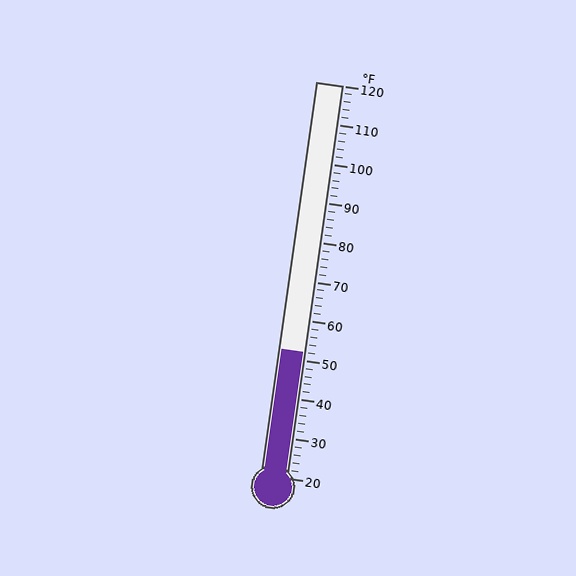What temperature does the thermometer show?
The thermometer shows approximately 52°F.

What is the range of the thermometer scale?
The thermometer scale ranges from 20°F to 120°F.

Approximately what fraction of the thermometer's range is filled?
The thermometer is filled to approximately 30% of its range.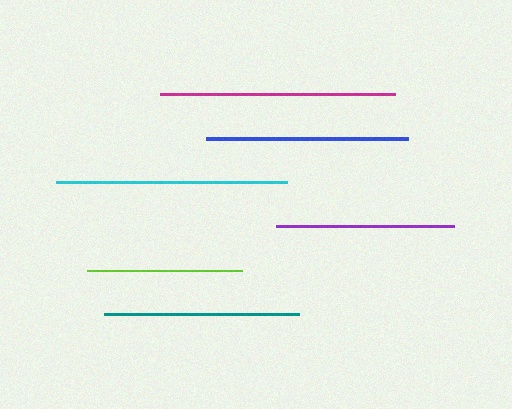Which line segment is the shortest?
The lime line is the shortest at approximately 155 pixels.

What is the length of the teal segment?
The teal segment is approximately 195 pixels long.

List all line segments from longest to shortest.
From longest to shortest: magenta, cyan, blue, teal, purple, lime.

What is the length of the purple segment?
The purple segment is approximately 178 pixels long.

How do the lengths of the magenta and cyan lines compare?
The magenta and cyan lines are approximately the same length.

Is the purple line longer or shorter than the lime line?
The purple line is longer than the lime line.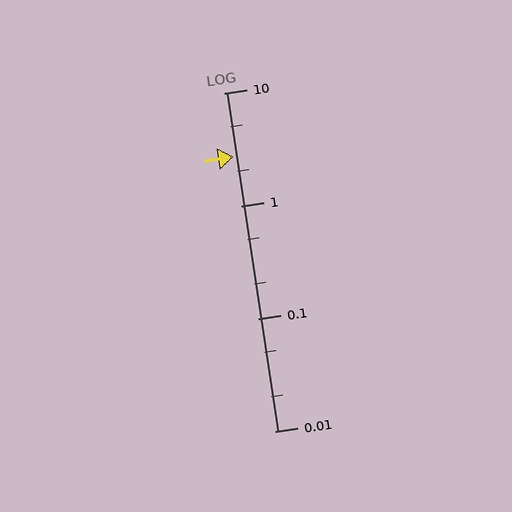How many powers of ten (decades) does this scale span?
The scale spans 3 decades, from 0.01 to 10.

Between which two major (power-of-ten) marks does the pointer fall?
The pointer is between 1 and 10.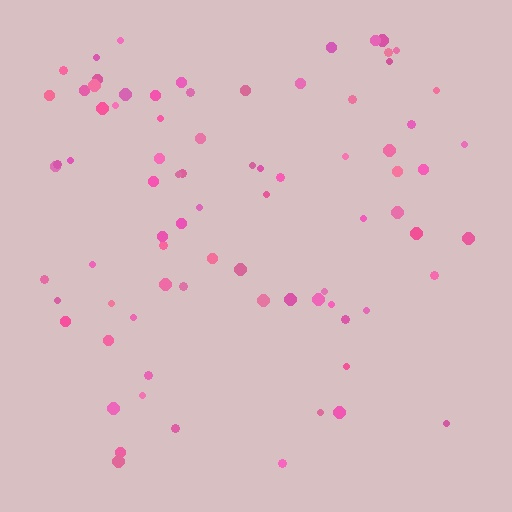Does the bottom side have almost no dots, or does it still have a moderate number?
Still a moderate number, just noticeably fewer than the top.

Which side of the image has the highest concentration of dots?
The top.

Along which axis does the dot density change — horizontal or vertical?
Vertical.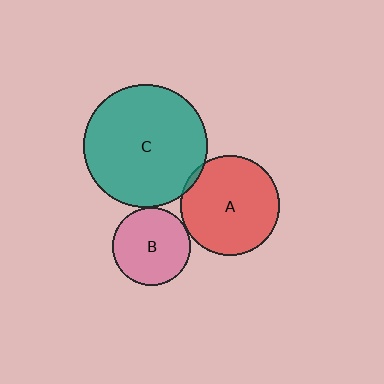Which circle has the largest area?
Circle C (teal).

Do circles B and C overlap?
Yes.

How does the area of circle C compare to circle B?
Approximately 2.5 times.